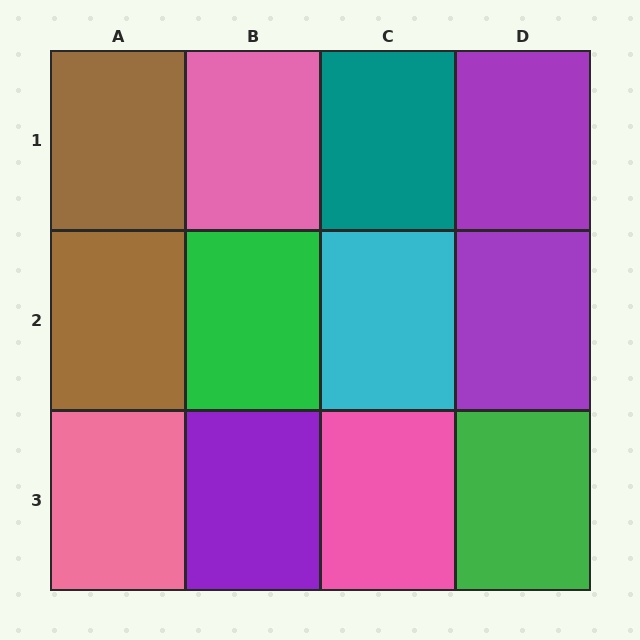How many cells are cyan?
1 cell is cyan.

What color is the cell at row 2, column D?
Purple.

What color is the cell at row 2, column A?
Brown.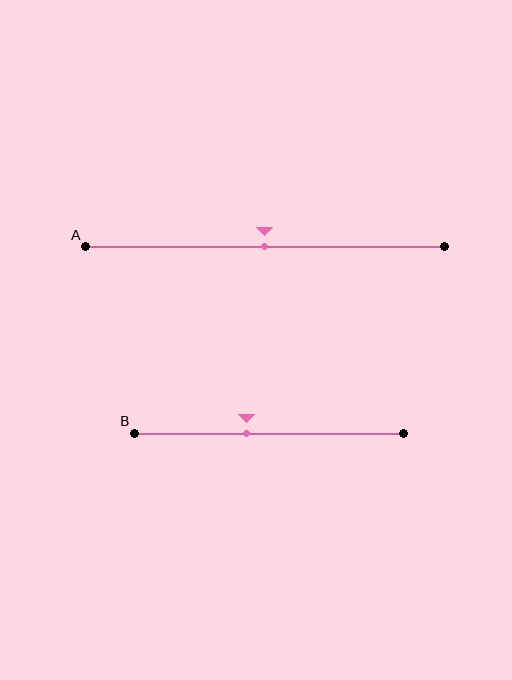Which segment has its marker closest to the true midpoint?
Segment A has its marker closest to the true midpoint.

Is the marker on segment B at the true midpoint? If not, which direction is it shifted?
No, the marker on segment B is shifted to the left by about 9% of the segment length.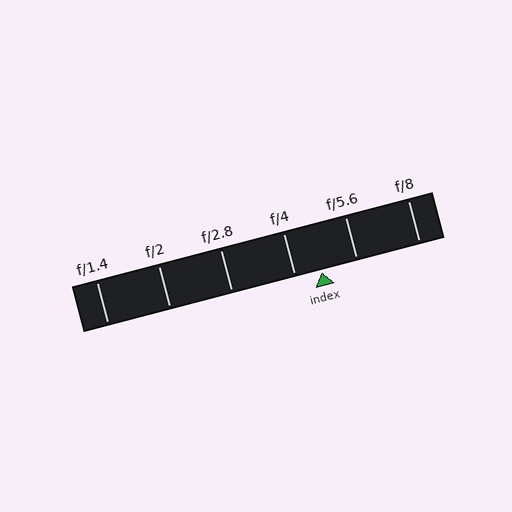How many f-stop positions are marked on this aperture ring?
There are 6 f-stop positions marked.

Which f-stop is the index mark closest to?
The index mark is closest to f/4.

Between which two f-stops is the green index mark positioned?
The index mark is between f/4 and f/5.6.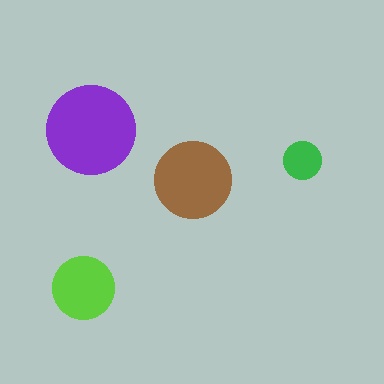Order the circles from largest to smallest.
the purple one, the brown one, the lime one, the green one.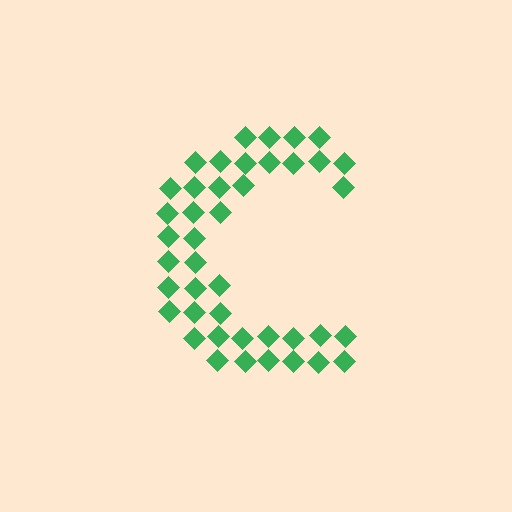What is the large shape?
The large shape is the letter C.